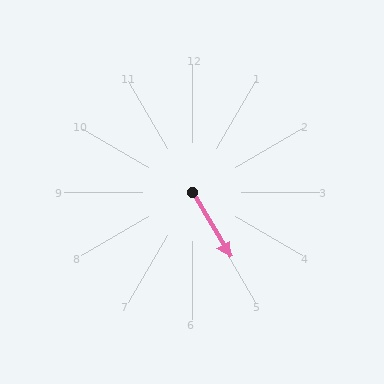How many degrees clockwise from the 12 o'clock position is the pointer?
Approximately 149 degrees.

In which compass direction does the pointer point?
Southeast.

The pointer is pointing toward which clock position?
Roughly 5 o'clock.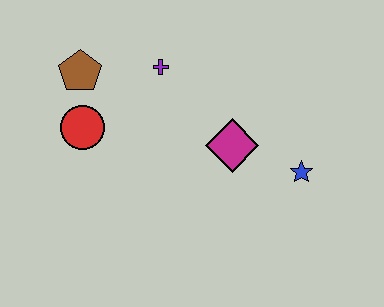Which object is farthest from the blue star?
The brown pentagon is farthest from the blue star.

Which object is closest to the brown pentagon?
The red circle is closest to the brown pentagon.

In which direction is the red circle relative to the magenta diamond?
The red circle is to the left of the magenta diamond.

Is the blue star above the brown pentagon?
No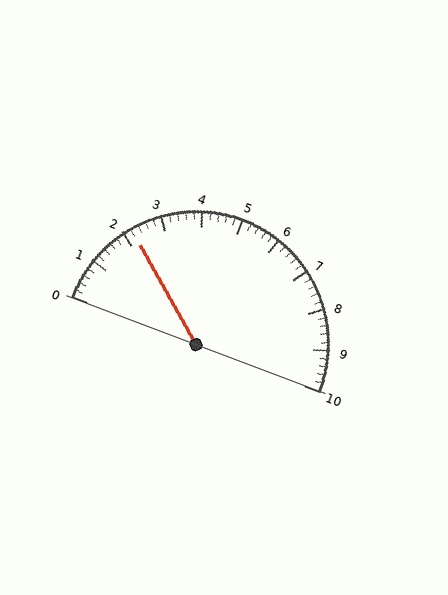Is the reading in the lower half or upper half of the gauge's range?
The reading is in the lower half of the range (0 to 10).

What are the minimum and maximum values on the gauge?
The gauge ranges from 0 to 10.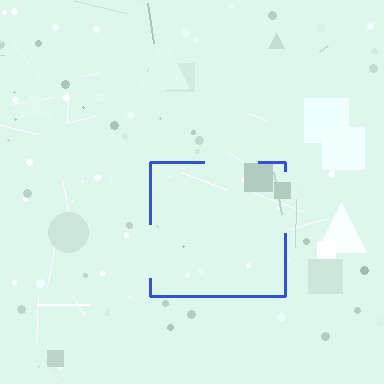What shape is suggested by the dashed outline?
The dashed outline suggests a square.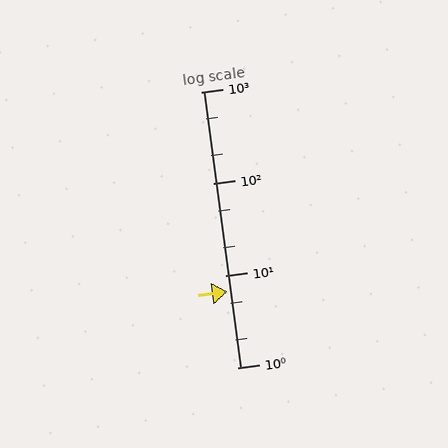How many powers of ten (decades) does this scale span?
The scale spans 3 decades, from 1 to 1000.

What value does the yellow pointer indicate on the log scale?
The pointer indicates approximately 6.7.